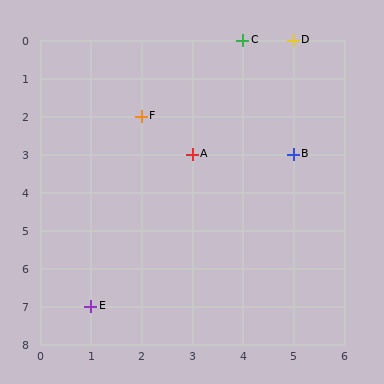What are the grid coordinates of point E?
Point E is at grid coordinates (1, 7).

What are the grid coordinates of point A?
Point A is at grid coordinates (3, 3).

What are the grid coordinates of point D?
Point D is at grid coordinates (5, 0).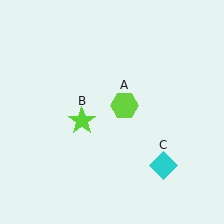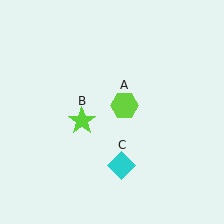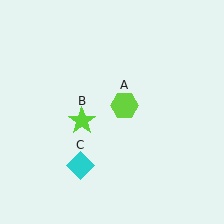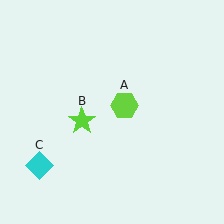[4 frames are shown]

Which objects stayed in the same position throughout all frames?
Lime hexagon (object A) and lime star (object B) remained stationary.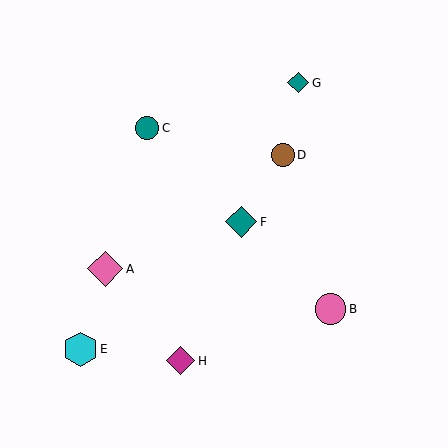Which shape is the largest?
The pink diamond (labeled A) is the largest.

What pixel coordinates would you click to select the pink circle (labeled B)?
Click at (330, 309) to select the pink circle B.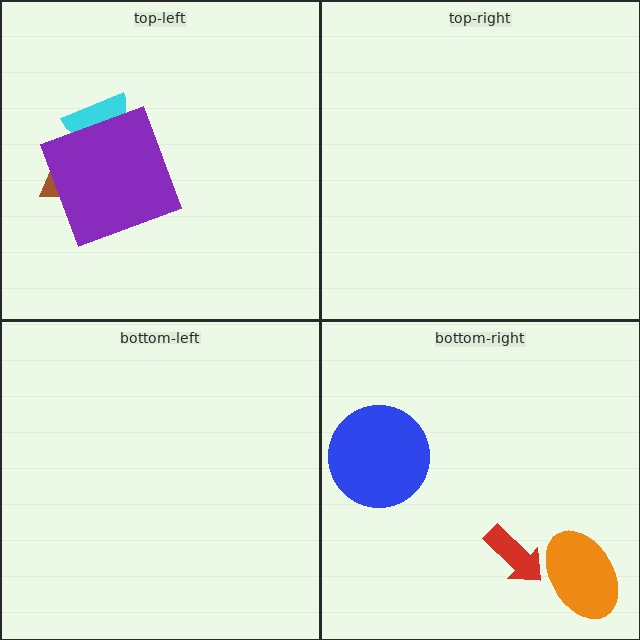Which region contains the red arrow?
The bottom-right region.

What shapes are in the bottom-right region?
The red arrow, the orange ellipse, the blue circle.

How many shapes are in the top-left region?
3.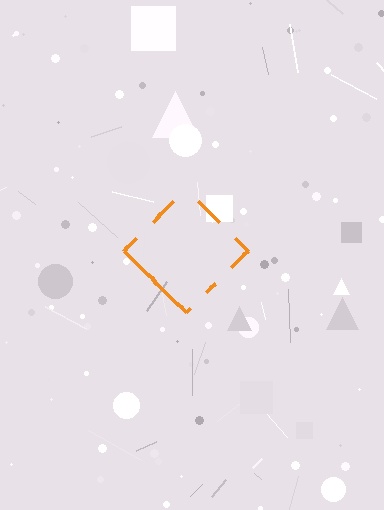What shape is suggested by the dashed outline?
The dashed outline suggests a diamond.